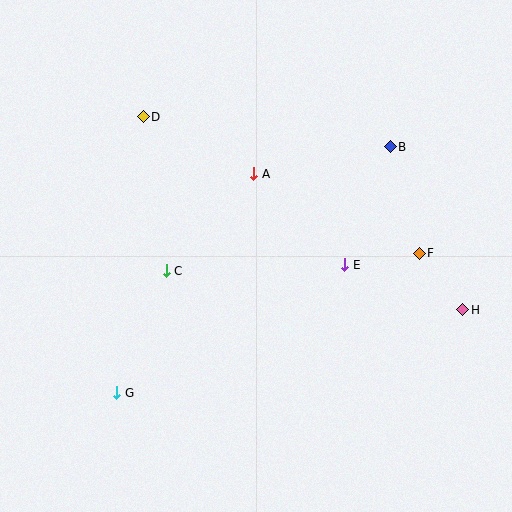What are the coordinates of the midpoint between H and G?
The midpoint between H and G is at (290, 351).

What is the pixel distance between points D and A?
The distance between D and A is 124 pixels.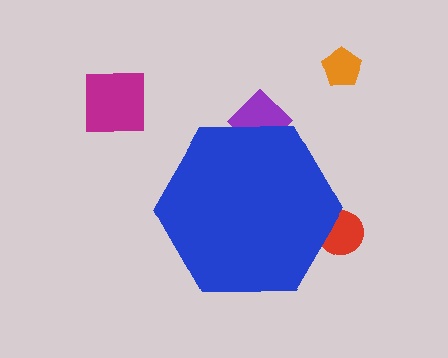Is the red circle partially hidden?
Yes, the red circle is partially hidden behind the blue hexagon.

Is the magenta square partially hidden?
No, the magenta square is fully visible.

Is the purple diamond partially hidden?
Yes, the purple diamond is partially hidden behind the blue hexagon.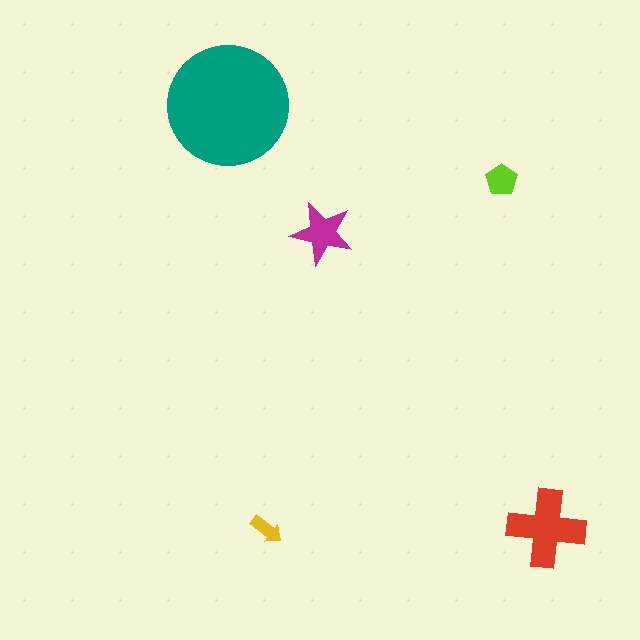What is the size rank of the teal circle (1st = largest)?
1st.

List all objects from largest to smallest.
The teal circle, the red cross, the magenta star, the lime pentagon, the yellow arrow.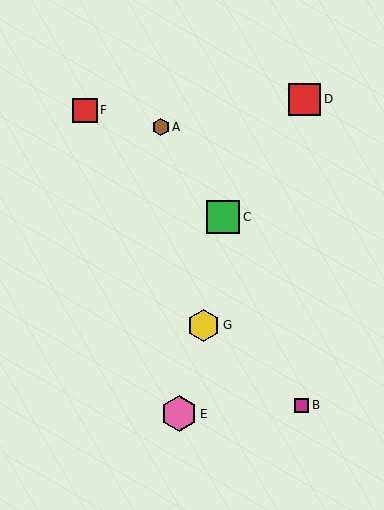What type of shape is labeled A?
Shape A is a brown hexagon.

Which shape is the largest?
The pink hexagon (labeled E) is the largest.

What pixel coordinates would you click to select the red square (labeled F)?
Click at (85, 110) to select the red square F.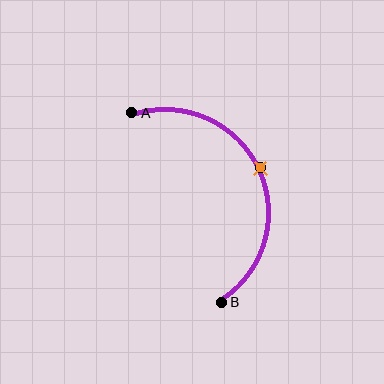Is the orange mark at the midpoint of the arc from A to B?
Yes. The orange mark lies on the arc at equal arc-length from both A and B — it is the arc midpoint.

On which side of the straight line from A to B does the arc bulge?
The arc bulges to the right of the straight line connecting A and B.